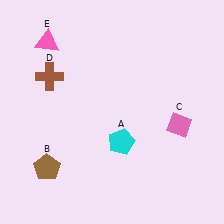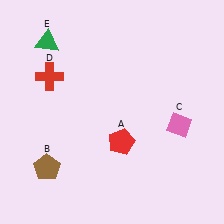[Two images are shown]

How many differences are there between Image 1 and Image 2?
There are 3 differences between the two images.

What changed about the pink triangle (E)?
In Image 1, E is pink. In Image 2, it changed to green.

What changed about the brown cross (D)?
In Image 1, D is brown. In Image 2, it changed to red.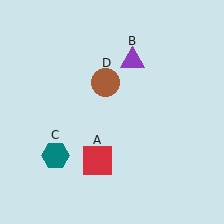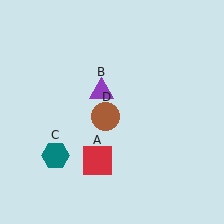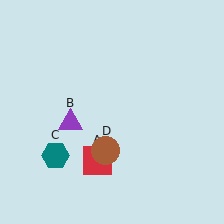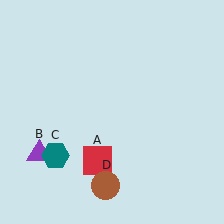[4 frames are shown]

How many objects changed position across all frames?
2 objects changed position: purple triangle (object B), brown circle (object D).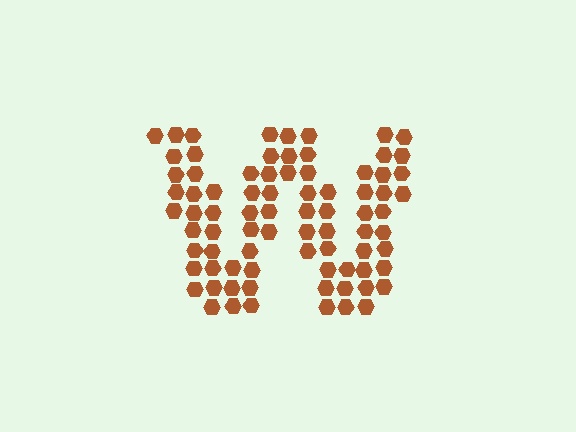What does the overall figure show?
The overall figure shows the letter W.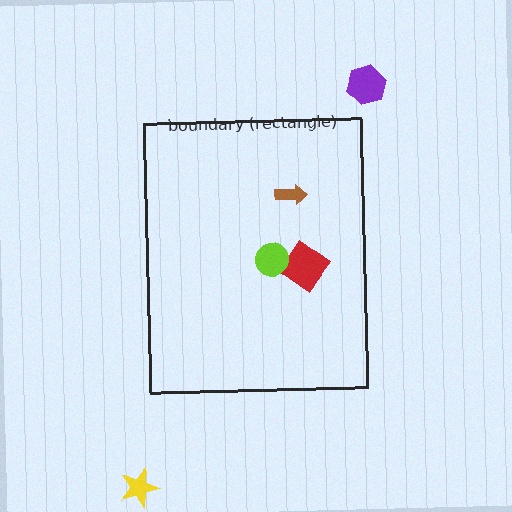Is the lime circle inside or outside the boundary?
Inside.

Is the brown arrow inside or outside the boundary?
Inside.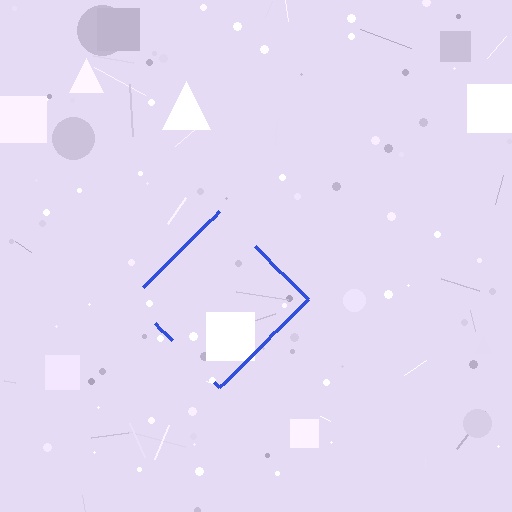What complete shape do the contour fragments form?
The contour fragments form a diamond.